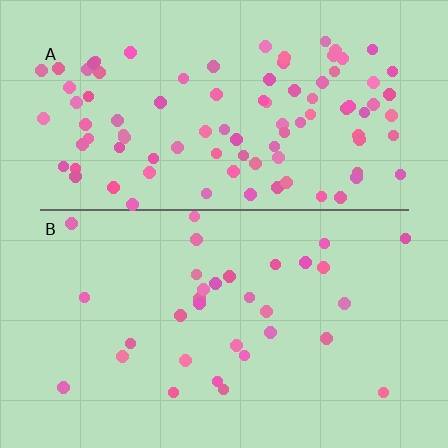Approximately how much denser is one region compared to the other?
Approximately 2.9× — region A over region B.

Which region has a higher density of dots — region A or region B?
A (the top).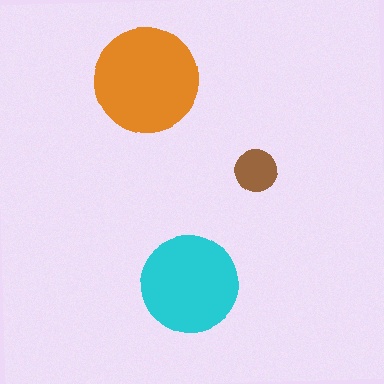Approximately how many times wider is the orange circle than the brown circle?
About 2.5 times wider.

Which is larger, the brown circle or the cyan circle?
The cyan one.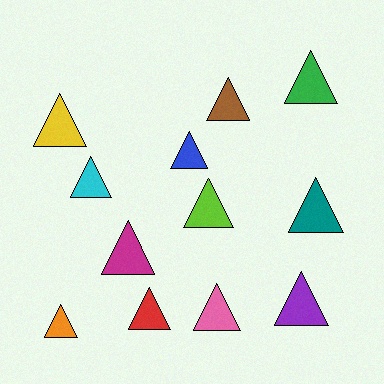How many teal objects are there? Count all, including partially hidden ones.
There is 1 teal object.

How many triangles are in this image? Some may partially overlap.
There are 12 triangles.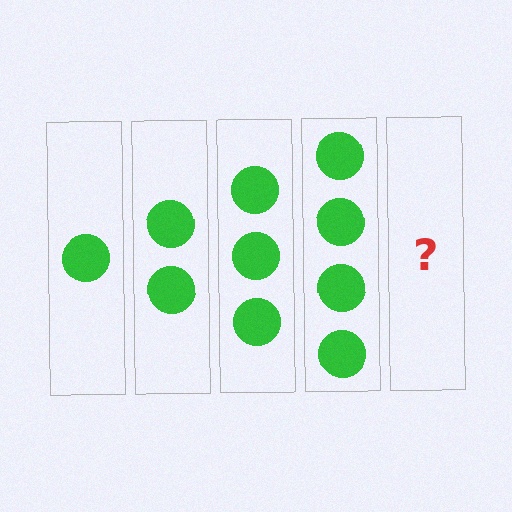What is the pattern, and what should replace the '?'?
The pattern is that each step adds one more circle. The '?' should be 5 circles.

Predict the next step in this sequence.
The next step is 5 circles.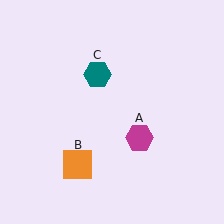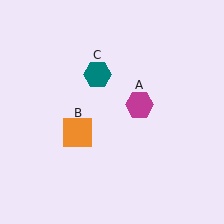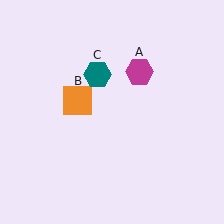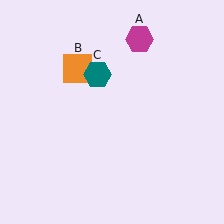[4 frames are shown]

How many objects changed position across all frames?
2 objects changed position: magenta hexagon (object A), orange square (object B).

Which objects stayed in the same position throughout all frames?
Teal hexagon (object C) remained stationary.